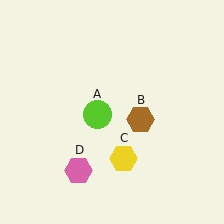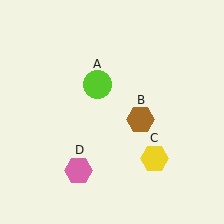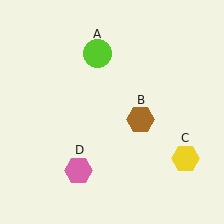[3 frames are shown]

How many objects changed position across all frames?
2 objects changed position: lime circle (object A), yellow hexagon (object C).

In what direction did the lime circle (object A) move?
The lime circle (object A) moved up.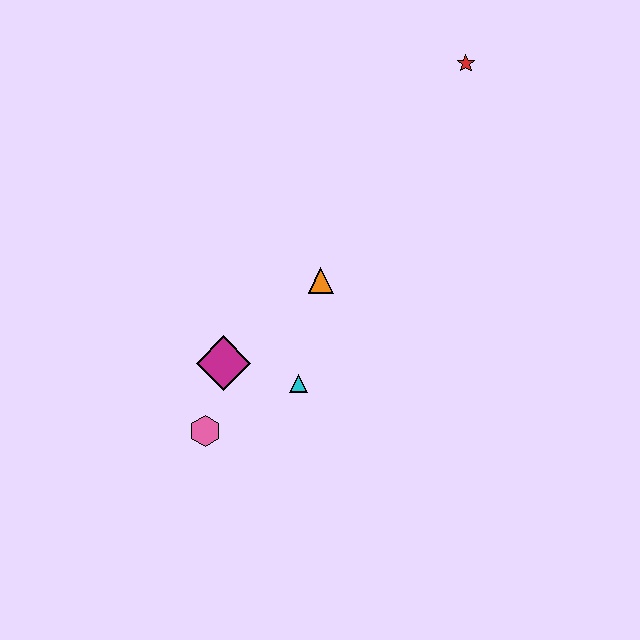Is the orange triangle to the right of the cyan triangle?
Yes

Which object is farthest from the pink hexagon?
The red star is farthest from the pink hexagon.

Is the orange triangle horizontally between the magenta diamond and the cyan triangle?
No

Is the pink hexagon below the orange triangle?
Yes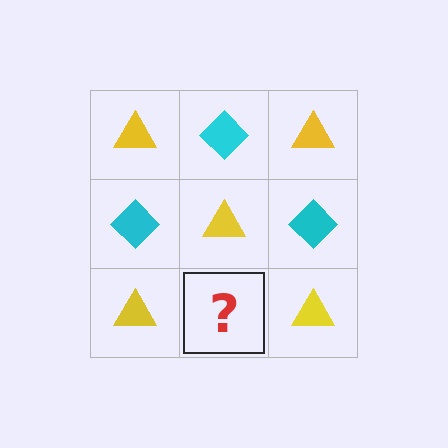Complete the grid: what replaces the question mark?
The question mark should be replaced with a cyan diamond.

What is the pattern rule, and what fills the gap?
The rule is that it alternates yellow triangle and cyan diamond in a checkerboard pattern. The gap should be filled with a cyan diamond.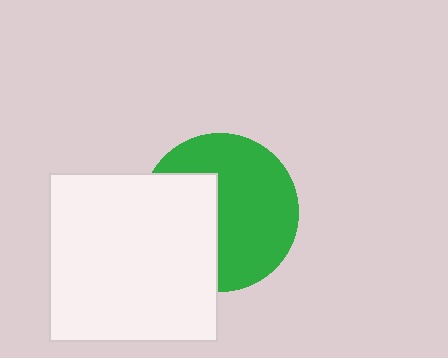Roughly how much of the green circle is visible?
About half of it is visible (roughly 62%).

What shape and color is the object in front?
The object in front is a white square.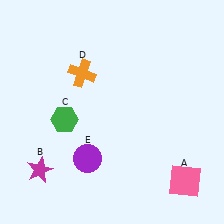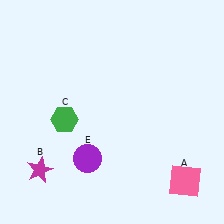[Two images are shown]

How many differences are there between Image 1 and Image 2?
There is 1 difference between the two images.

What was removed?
The orange cross (D) was removed in Image 2.